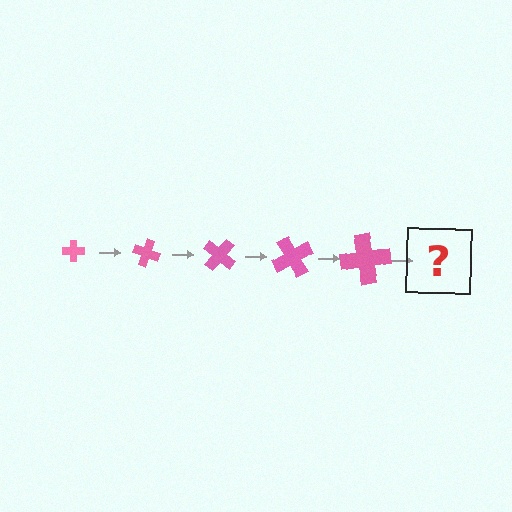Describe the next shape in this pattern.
It should be a cross, larger than the previous one and rotated 100 degrees from the start.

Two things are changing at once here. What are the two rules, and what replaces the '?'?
The two rules are that the cross grows larger each step and it rotates 20 degrees each step. The '?' should be a cross, larger than the previous one and rotated 100 degrees from the start.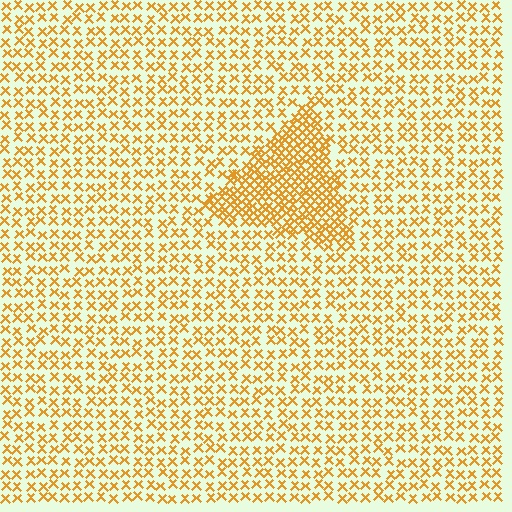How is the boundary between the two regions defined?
The boundary is defined by a change in element density (approximately 2.2x ratio). All elements are the same color, size, and shape.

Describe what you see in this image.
The image contains small orange elements arranged at two different densities. A triangle-shaped region is visible where the elements are more densely packed than the surrounding area.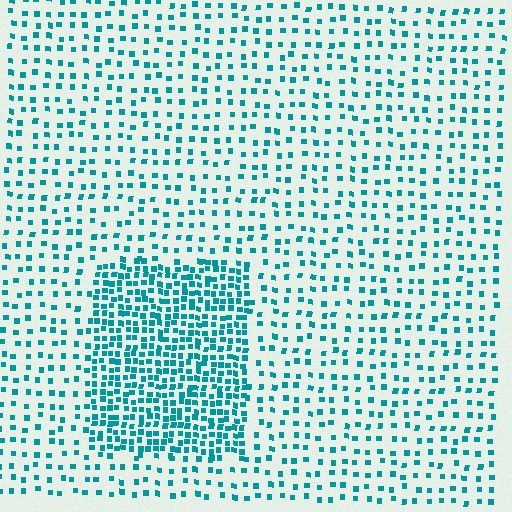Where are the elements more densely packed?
The elements are more densely packed inside the rectangle boundary.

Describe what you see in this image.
The image contains small teal elements arranged at two different densities. A rectangle-shaped region is visible where the elements are more densely packed than the surrounding area.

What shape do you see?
I see a rectangle.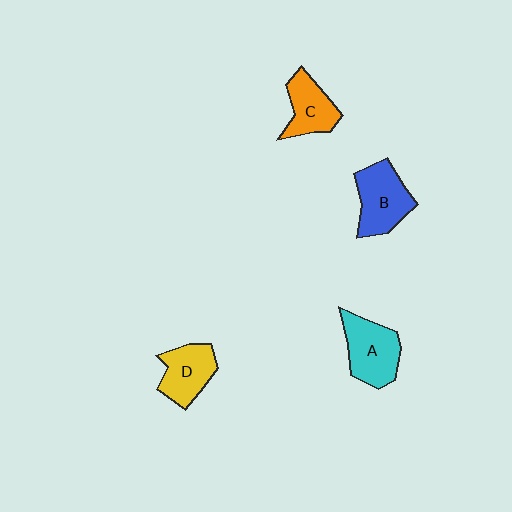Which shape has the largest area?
Shape A (cyan).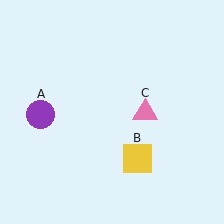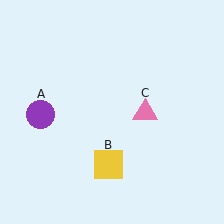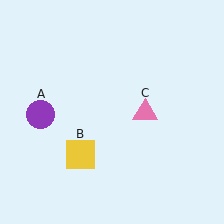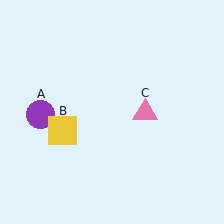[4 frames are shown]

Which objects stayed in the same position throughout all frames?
Purple circle (object A) and pink triangle (object C) remained stationary.